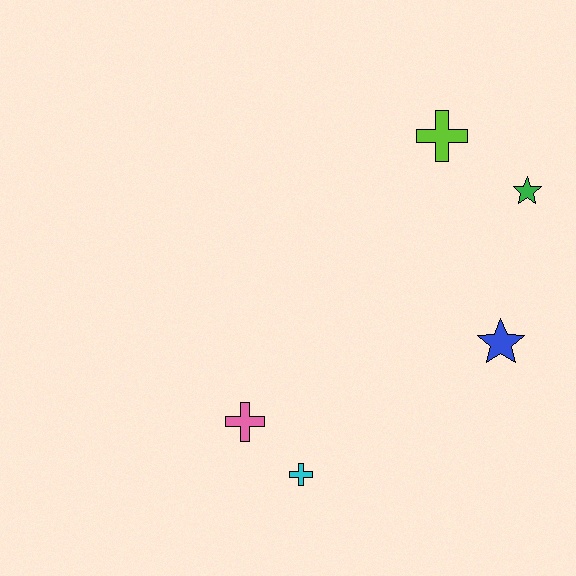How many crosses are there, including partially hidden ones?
There are 3 crosses.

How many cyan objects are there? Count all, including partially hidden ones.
There is 1 cyan object.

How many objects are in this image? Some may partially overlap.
There are 5 objects.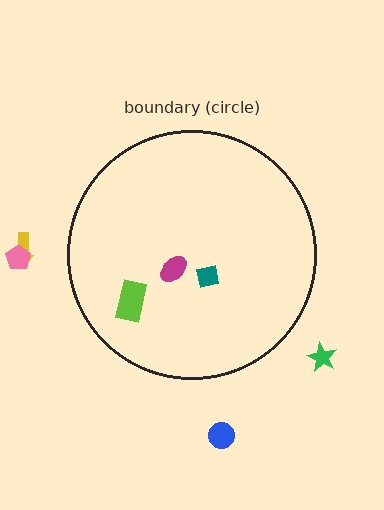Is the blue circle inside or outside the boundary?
Outside.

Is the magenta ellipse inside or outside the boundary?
Inside.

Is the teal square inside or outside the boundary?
Inside.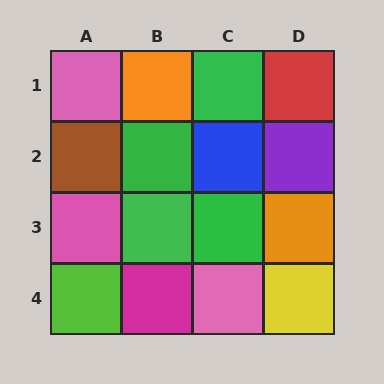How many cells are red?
1 cell is red.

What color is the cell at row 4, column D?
Yellow.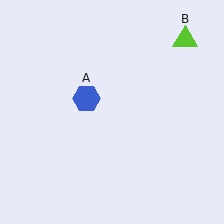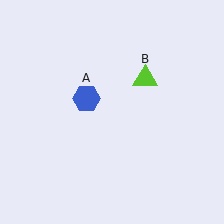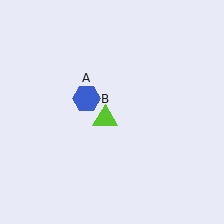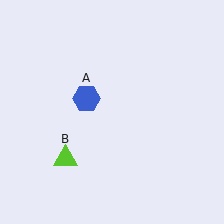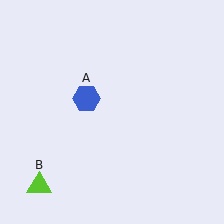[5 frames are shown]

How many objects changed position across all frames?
1 object changed position: lime triangle (object B).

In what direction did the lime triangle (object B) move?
The lime triangle (object B) moved down and to the left.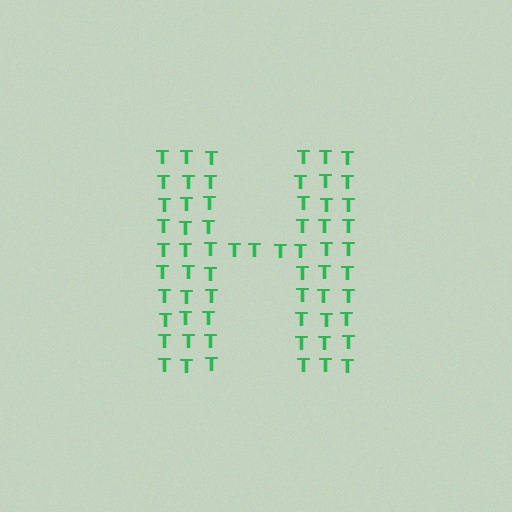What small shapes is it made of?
It is made of small letter T's.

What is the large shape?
The large shape is the letter H.